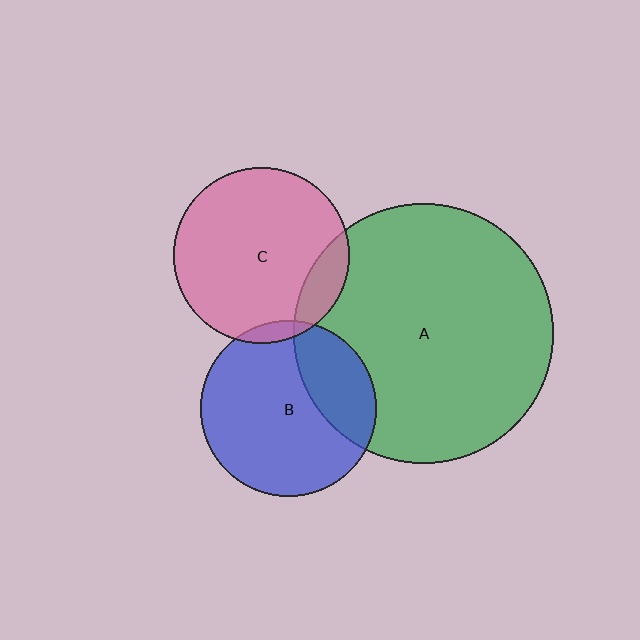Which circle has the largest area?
Circle A (green).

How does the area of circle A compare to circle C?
Approximately 2.2 times.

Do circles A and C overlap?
Yes.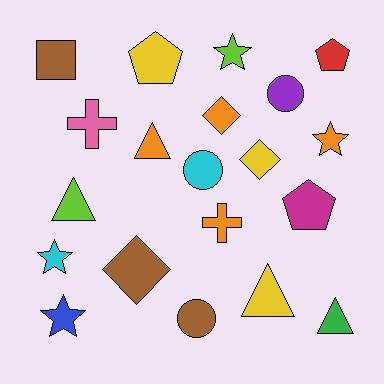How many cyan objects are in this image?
There are 2 cyan objects.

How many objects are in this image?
There are 20 objects.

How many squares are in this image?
There is 1 square.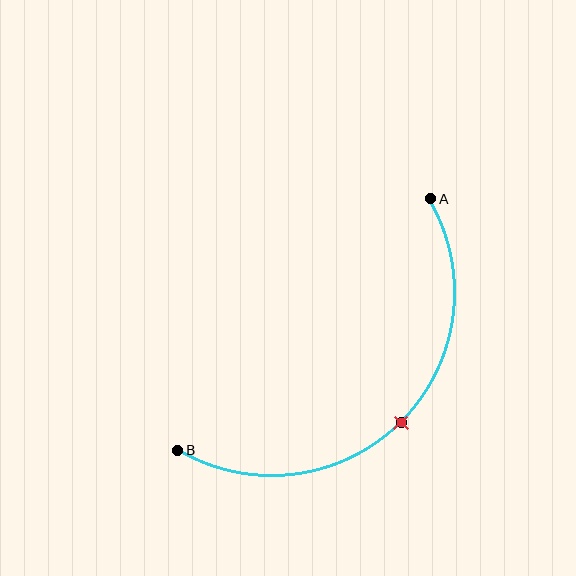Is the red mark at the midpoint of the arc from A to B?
Yes. The red mark lies on the arc at equal arc-length from both A and B — it is the arc midpoint.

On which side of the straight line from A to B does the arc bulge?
The arc bulges below and to the right of the straight line connecting A and B.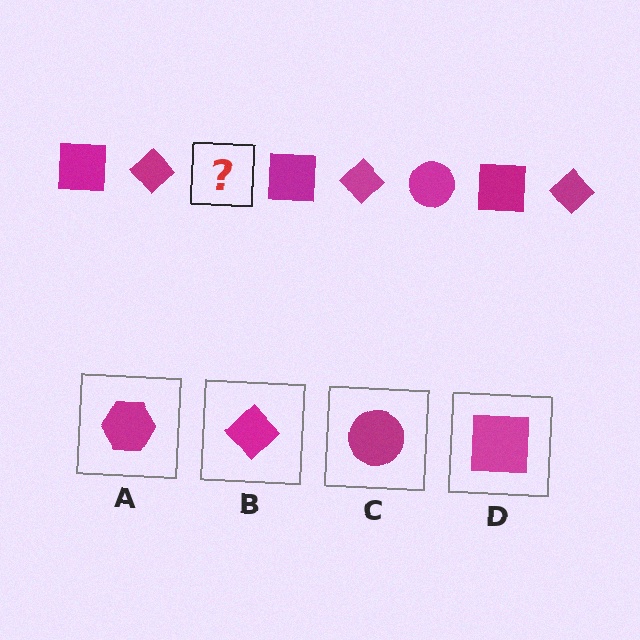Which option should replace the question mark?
Option C.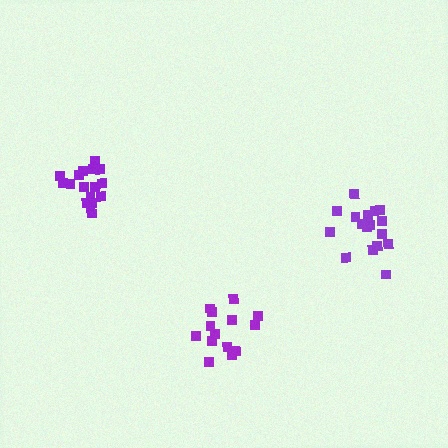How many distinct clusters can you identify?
There are 3 distinct clusters.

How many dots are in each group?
Group 1: 17 dots, Group 2: 14 dots, Group 3: 17 dots (48 total).